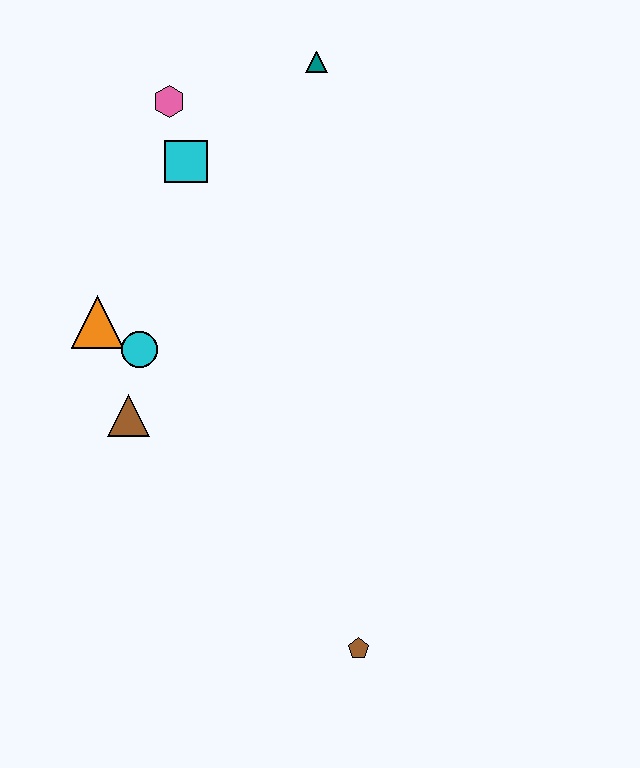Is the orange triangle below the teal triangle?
Yes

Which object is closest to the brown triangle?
The cyan circle is closest to the brown triangle.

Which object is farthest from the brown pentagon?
The teal triangle is farthest from the brown pentagon.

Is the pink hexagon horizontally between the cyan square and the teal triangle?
No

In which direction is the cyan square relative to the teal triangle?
The cyan square is to the left of the teal triangle.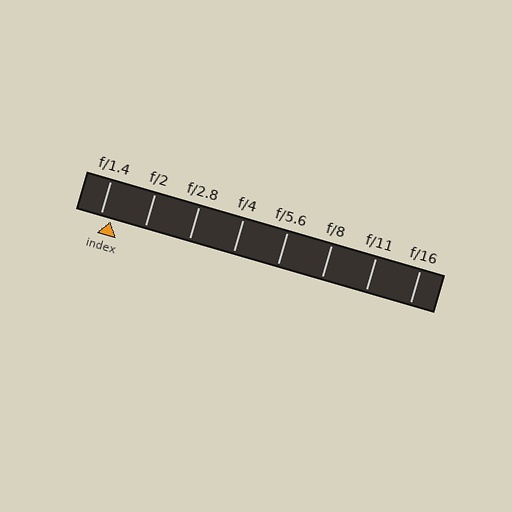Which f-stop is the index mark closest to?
The index mark is closest to f/1.4.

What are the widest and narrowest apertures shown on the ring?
The widest aperture shown is f/1.4 and the narrowest is f/16.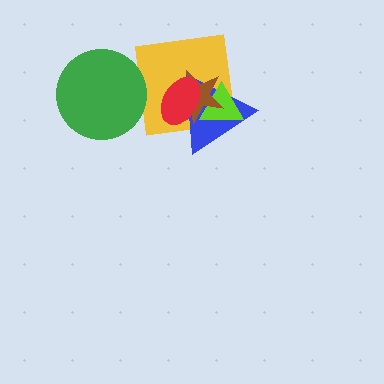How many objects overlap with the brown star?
4 objects overlap with the brown star.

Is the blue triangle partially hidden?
Yes, it is partially covered by another shape.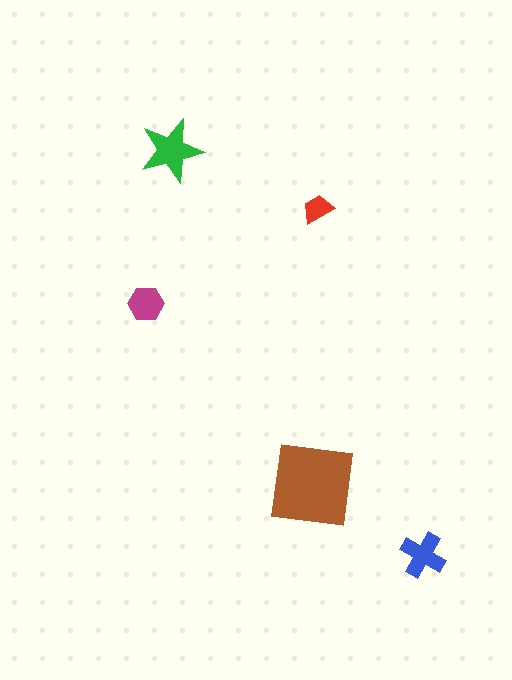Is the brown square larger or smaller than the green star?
Larger.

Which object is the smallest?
The red trapezoid.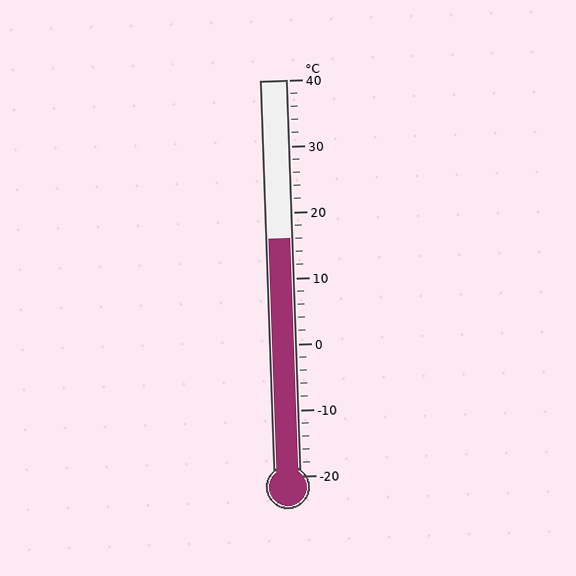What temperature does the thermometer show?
The thermometer shows approximately 16°C.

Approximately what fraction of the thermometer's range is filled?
The thermometer is filled to approximately 60% of its range.